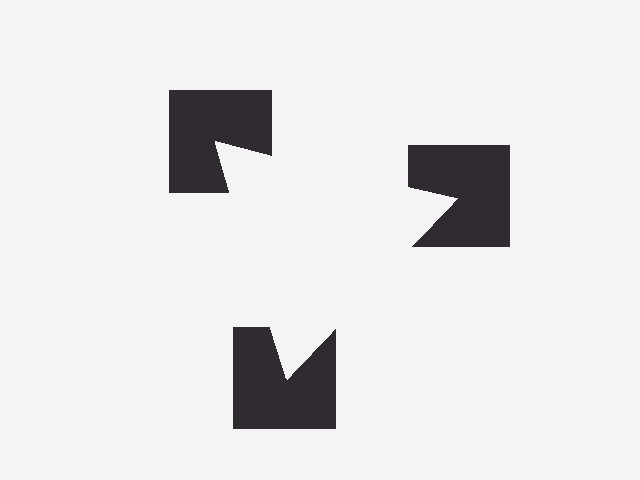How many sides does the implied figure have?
3 sides.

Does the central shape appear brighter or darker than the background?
It typically appears slightly brighter than the background, even though no actual brightness change is drawn.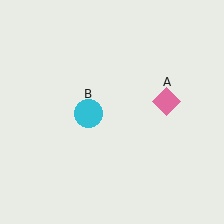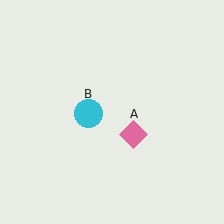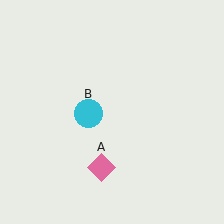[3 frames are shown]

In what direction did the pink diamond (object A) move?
The pink diamond (object A) moved down and to the left.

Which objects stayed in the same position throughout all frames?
Cyan circle (object B) remained stationary.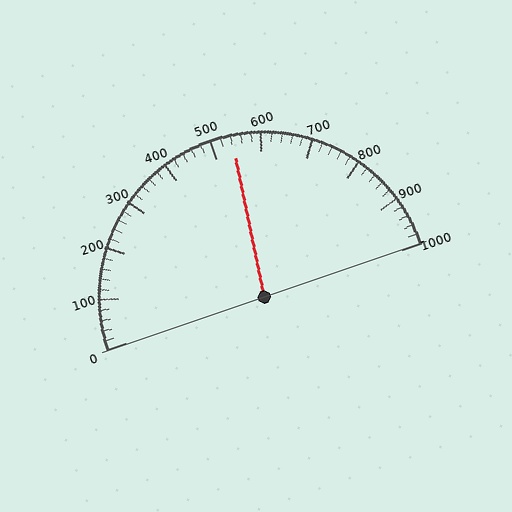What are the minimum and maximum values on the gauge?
The gauge ranges from 0 to 1000.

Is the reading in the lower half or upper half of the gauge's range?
The reading is in the upper half of the range (0 to 1000).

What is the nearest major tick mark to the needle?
The nearest major tick mark is 500.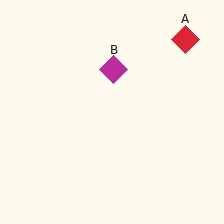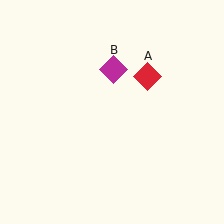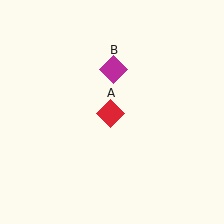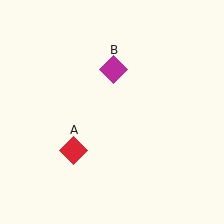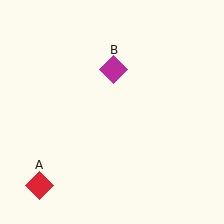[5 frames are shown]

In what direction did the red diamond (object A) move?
The red diamond (object A) moved down and to the left.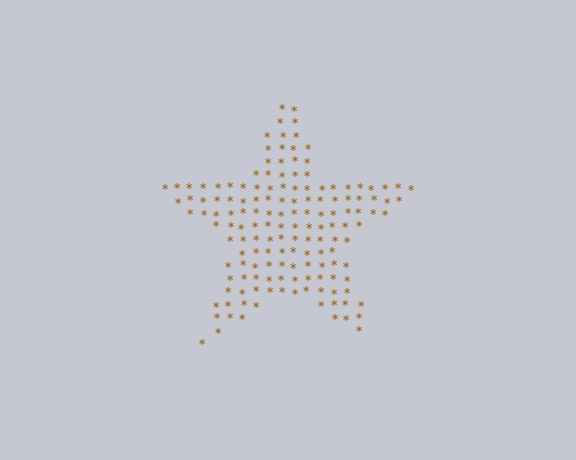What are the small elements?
The small elements are asterisks.